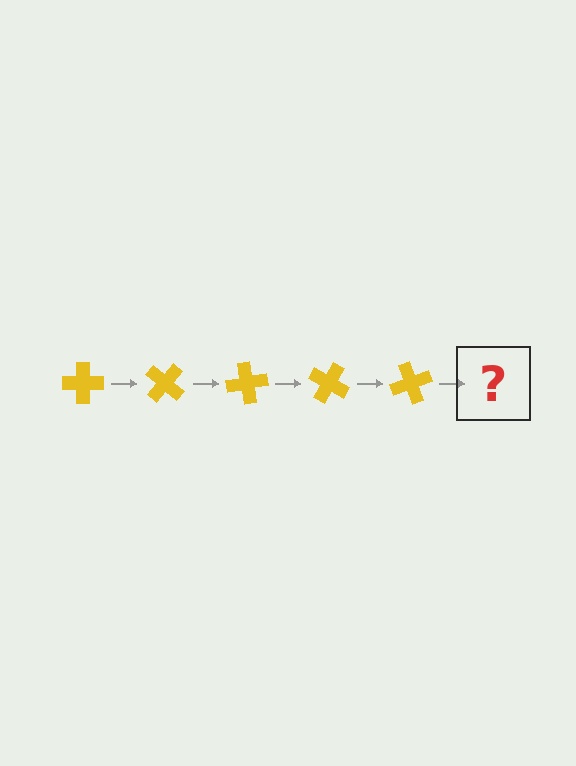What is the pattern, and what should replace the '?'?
The pattern is that the cross rotates 40 degrees each step. The '?' should be a yellow cross rotated 200 degrees.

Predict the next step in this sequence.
The next step is a yellow cross rotated 200 degrees.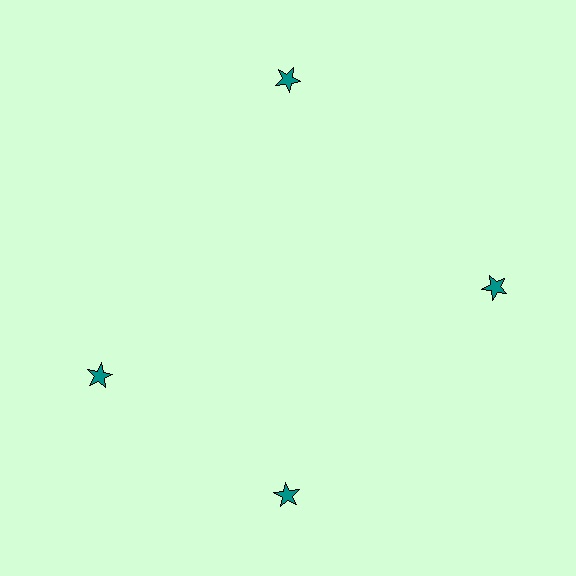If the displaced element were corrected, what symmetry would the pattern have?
It would have 4-fold rotational symmetry — the pattern would map onto itself every 90 degrees.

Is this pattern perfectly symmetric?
No. The 4 teal stars are arranged in a ring, but one element near the 9 o'clock position is rotated out of alignment along the ring, breaking the 4-fold rotational symmetry.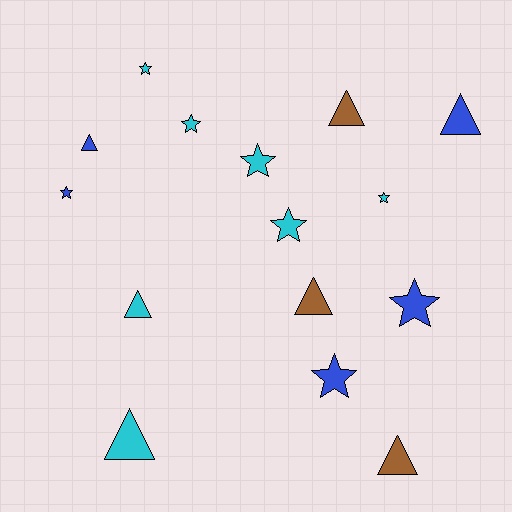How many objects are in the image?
There are 15 objects.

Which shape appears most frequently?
Star, with 8 objects.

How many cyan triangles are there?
There are 2 cyan triangles.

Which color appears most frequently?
Cyan, with 7 objects.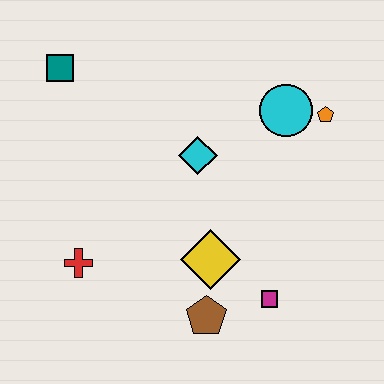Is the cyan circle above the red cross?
Yes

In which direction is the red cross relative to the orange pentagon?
The red cross is to the left of the orange pentagon.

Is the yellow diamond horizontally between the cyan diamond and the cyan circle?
Yes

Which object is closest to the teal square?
The cyan diamond is closest to the teal square.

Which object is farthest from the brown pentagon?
The teal square is farthest from the brown pentagon.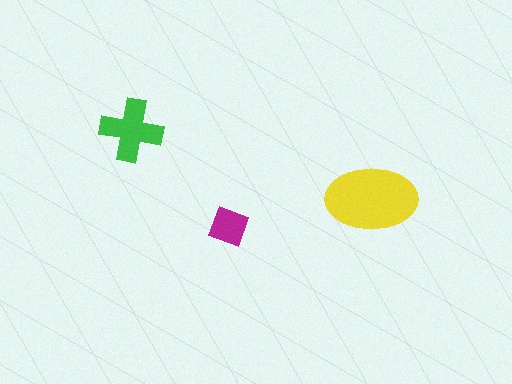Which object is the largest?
The yellow ellipse.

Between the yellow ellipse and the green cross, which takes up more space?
The yellow ellipse.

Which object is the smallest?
The magenta diamond.